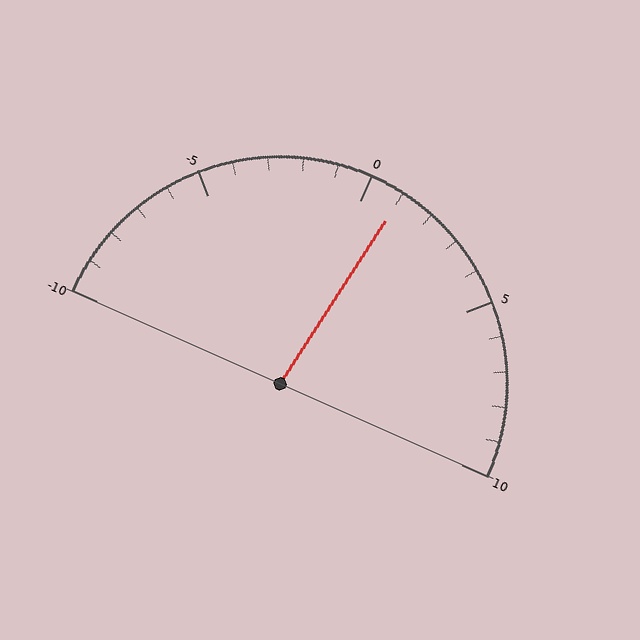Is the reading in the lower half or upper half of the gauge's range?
The reading is in the upper half of the range (-10 to 10).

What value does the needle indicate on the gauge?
The needle indicates approximately 1.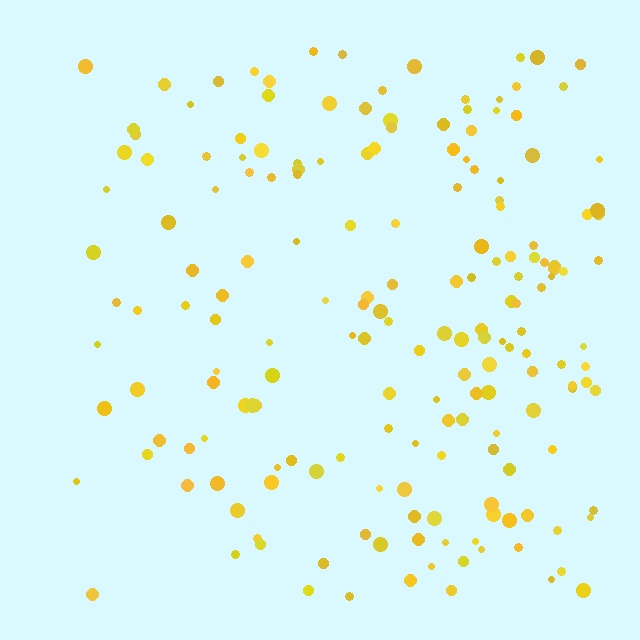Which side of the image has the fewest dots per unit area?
The left.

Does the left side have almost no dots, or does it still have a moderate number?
Still a moderate number, just noticeably fewer than the right.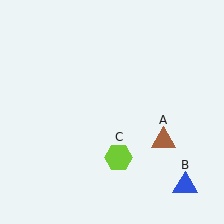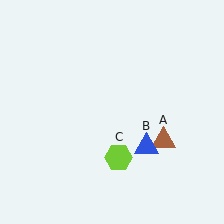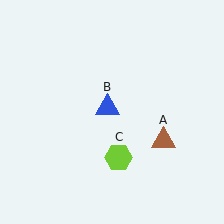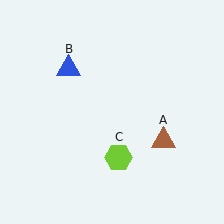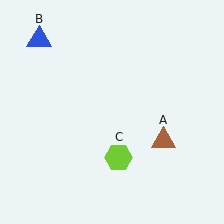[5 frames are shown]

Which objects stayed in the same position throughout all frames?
Brown triangle (object A) and lime hexagon (object C) remained stationary.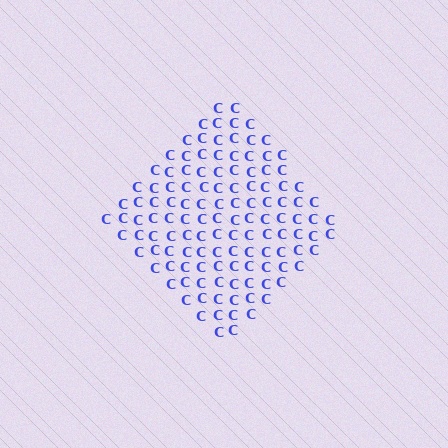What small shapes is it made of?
It is made of small letter C's.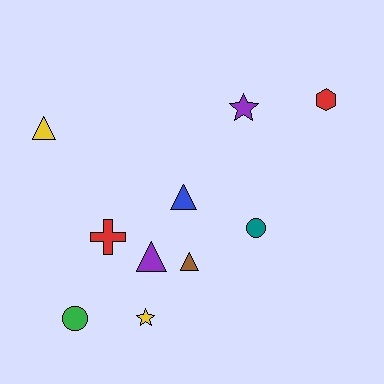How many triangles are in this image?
There are 4 triangles.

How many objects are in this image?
There are 10 objects.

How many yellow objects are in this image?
There are 2 yellow objects.